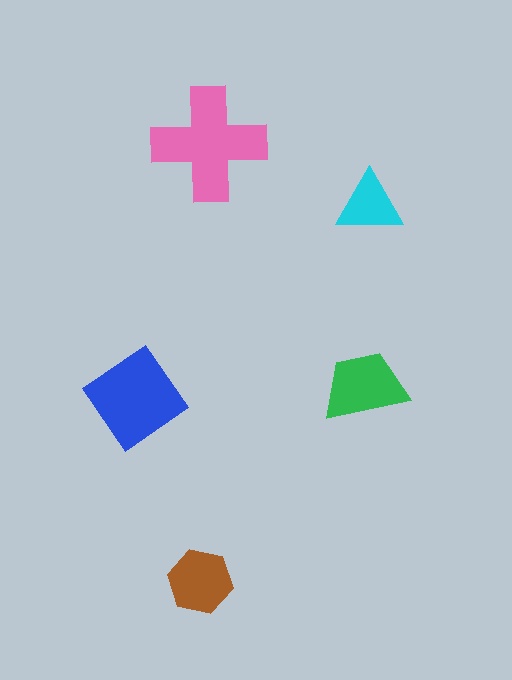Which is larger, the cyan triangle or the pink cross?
The pink cross.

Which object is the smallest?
The cyan triangle.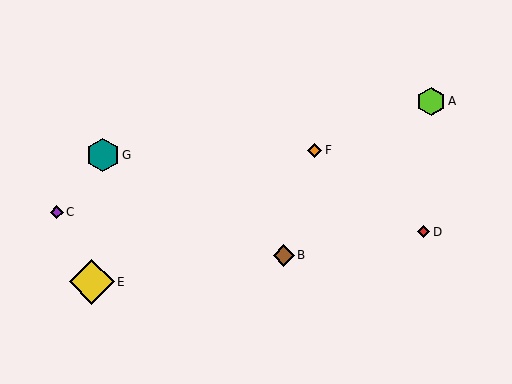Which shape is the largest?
The yellow diamond (labeled E) is the largest.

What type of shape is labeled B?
Shape B is a brown diamond.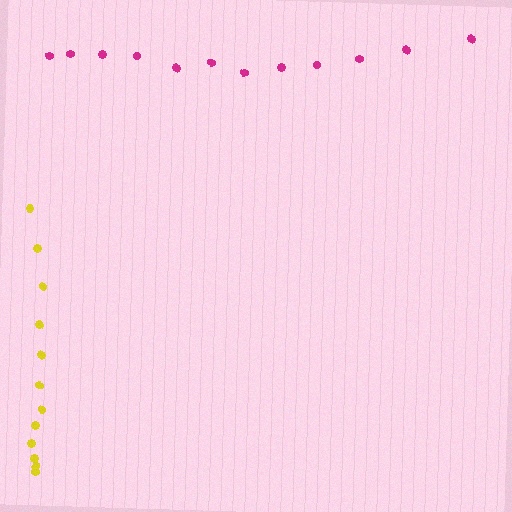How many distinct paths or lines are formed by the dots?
There are 2 distinct paths.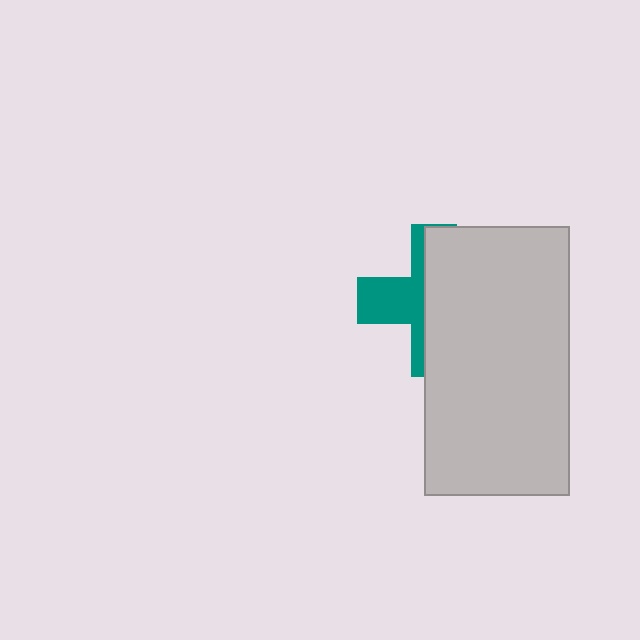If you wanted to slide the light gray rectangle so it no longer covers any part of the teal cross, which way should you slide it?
Slide it right — that is the most direct way to separate the two shapes.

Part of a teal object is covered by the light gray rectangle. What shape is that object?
It is a cross.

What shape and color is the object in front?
The object in front is a light gray rectangle.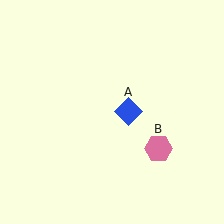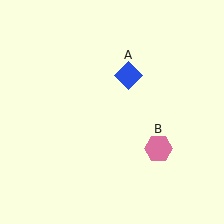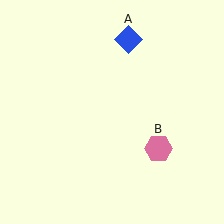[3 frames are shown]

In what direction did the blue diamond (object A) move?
The blue diamond (object A) moved up.